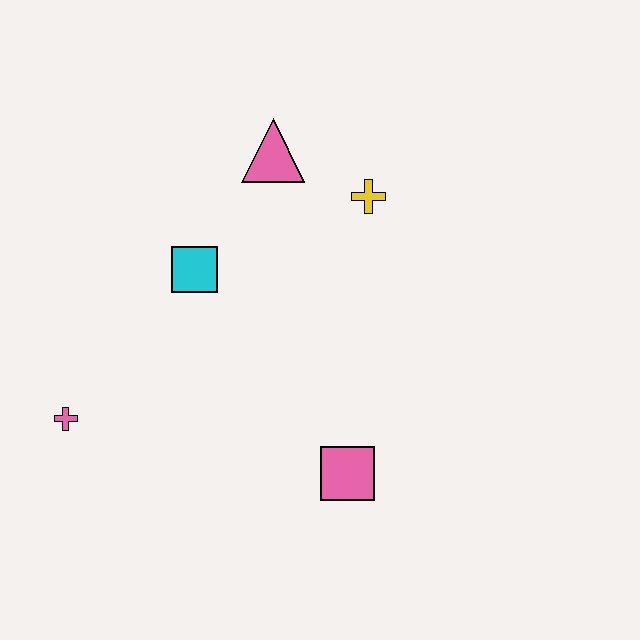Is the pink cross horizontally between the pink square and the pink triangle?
No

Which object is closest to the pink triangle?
The yellow cross is closest to the pink triangle.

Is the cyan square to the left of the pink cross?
No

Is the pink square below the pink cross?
Yes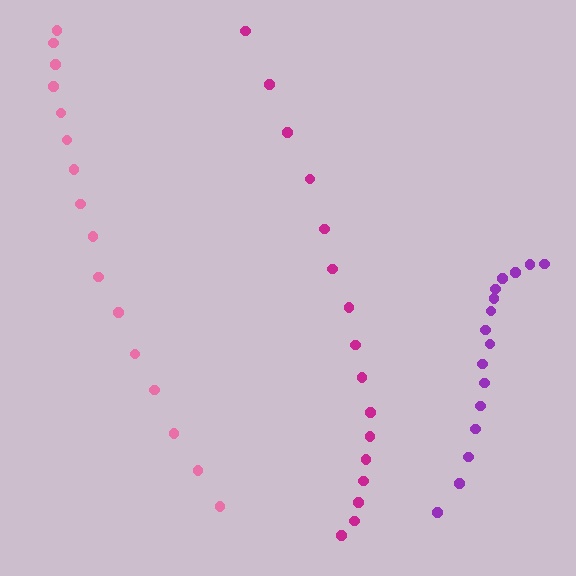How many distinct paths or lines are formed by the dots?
There are 3 distinct paths.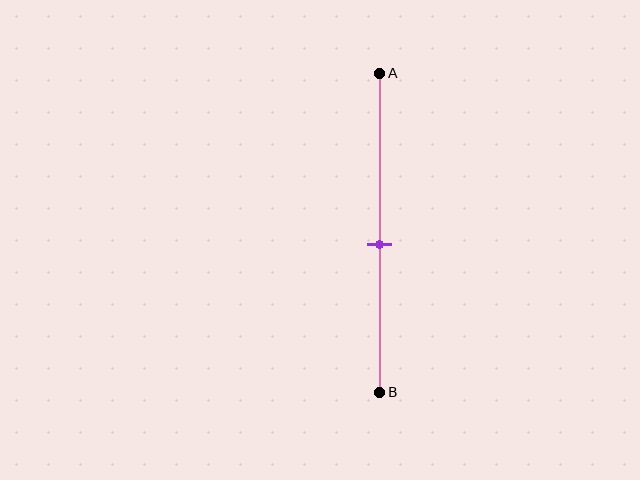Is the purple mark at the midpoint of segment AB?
No, the mark is at about 55% from A, not at the 50% midpoint.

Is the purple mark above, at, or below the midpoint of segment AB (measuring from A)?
The purple mark is below the midpoint of segment AB.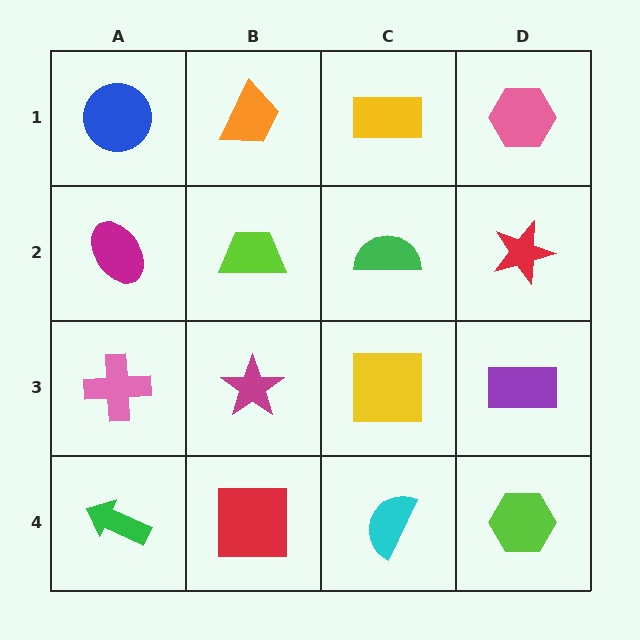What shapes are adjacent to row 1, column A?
A magenta ellipse (row 2, column A), an orange trapezoid (row 1, column B).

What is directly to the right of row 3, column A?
A magenta star.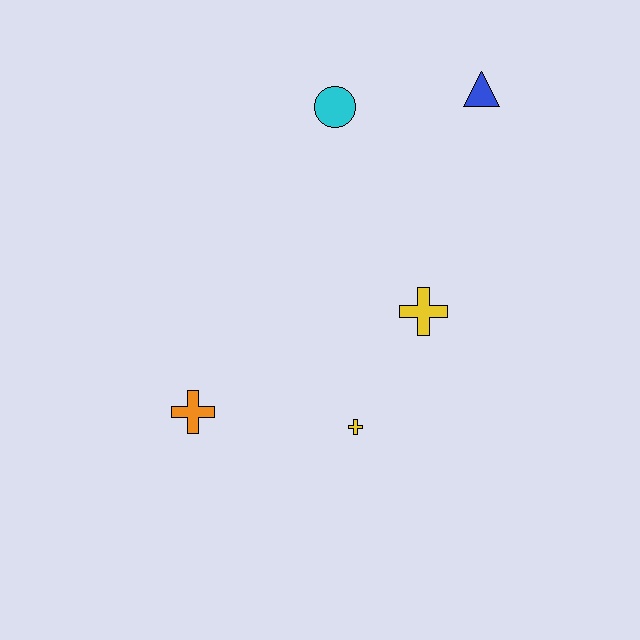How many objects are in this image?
There are 5 objects.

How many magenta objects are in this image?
There are no magenta objects.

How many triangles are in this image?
There is 1 triangle.